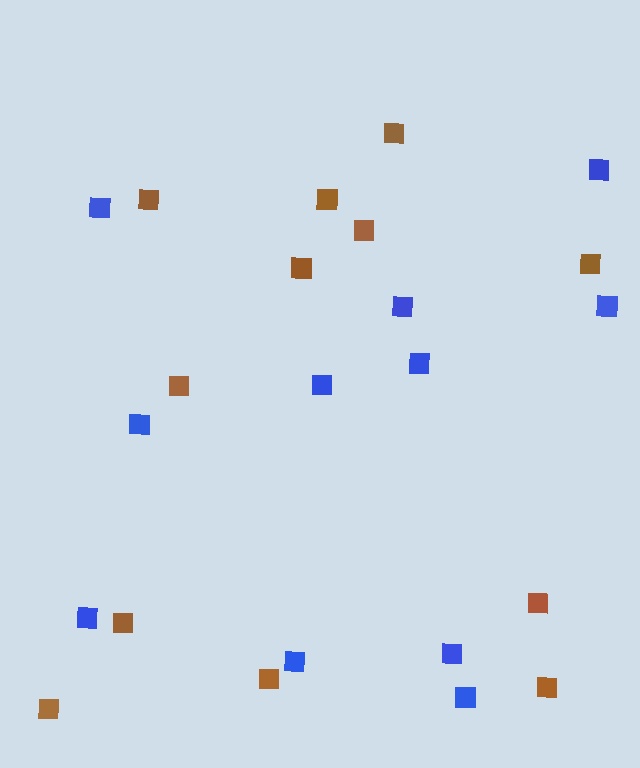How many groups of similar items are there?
There are 2 groups: one group of brown squares (12) and one group of blue squares (11).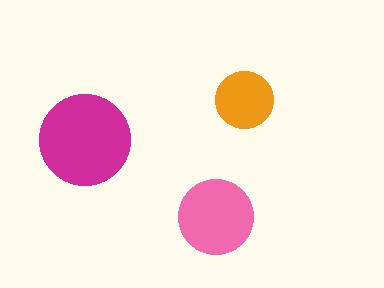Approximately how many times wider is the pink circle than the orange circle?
About 1.5 times wider.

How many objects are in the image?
There are 3 objects in the image.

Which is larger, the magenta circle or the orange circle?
The magenta one.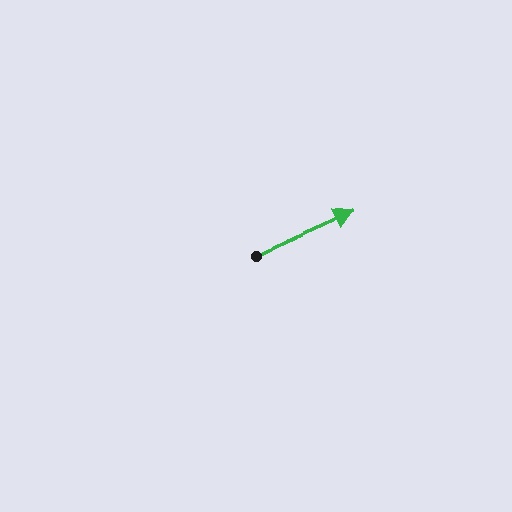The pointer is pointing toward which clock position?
Roughly 2 o'clock.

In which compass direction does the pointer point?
Northeast.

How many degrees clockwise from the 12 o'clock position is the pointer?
Approximately 66 degrees.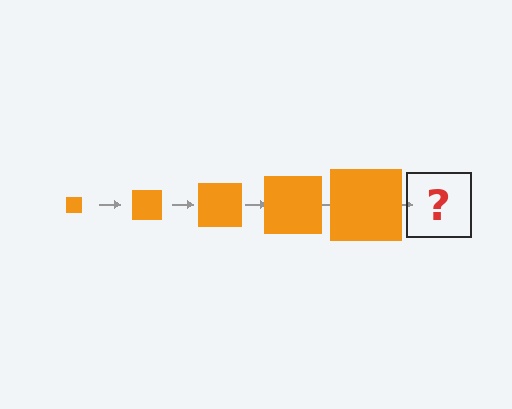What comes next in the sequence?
The next element should be an orange square, larger than the previous one.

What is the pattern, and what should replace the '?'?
The pattern is that the square gets progressively larger each step. The '?' should be an orange square, larger than the previous one.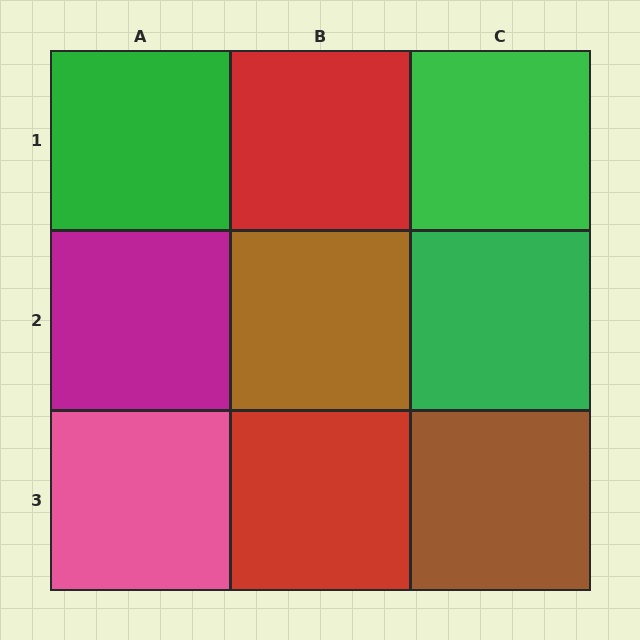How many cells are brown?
2 cells are brown.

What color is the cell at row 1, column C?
Green.